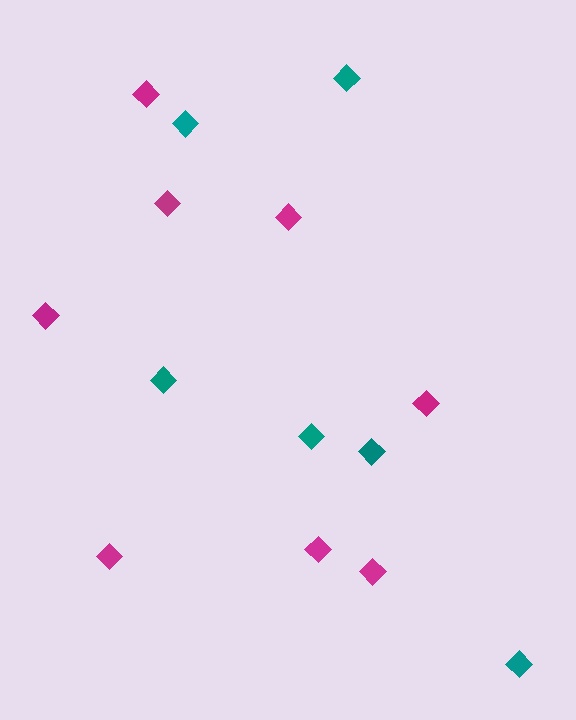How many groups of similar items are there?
There are 2 groups: one group of teal diamonds (6) and one group of magenta diamonds (8).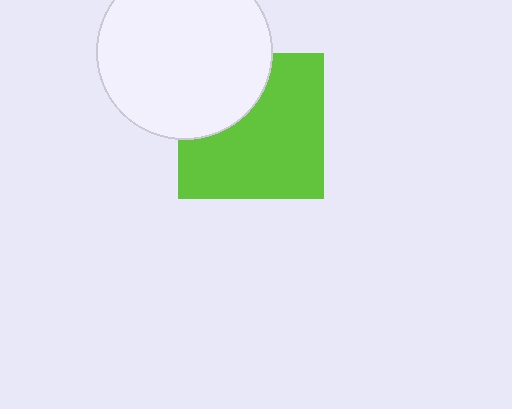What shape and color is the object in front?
The object in front is a white circle.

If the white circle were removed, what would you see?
You would see the complete lime square.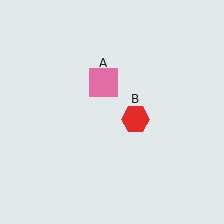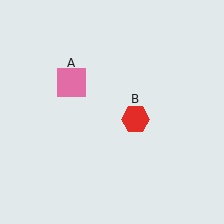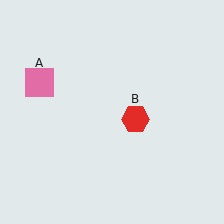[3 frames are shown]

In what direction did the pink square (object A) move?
The pink square (object A) moved left.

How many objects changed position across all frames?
1 object changed position: pink square (object A).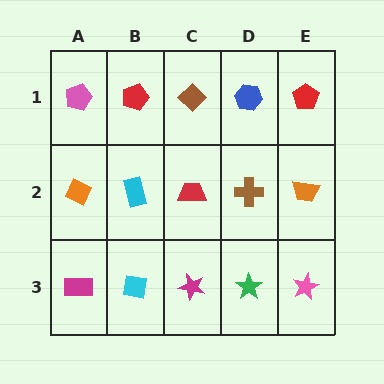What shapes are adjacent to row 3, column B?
A cyan rectangle (row 2, column B), a magenta rectangle (row 3, column A), a magenta star (row 3, column C).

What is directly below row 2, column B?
A cyan square.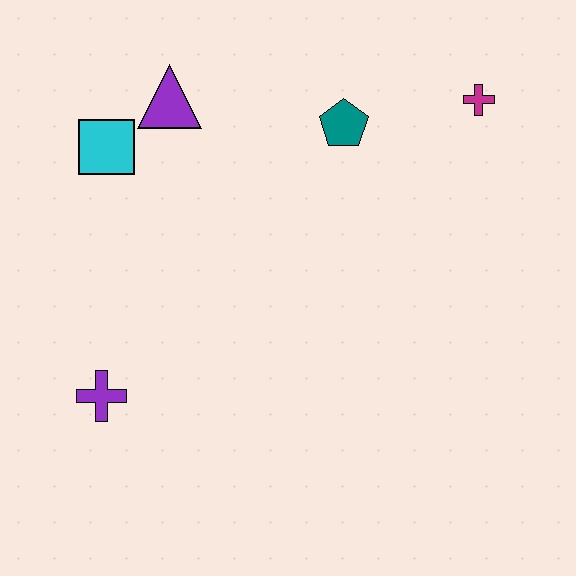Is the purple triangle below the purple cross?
No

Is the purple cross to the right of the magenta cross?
No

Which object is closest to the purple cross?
The cyan square is closest to the purple cross.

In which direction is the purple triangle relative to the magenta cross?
The purple triangle is to the left of the magenta cross.